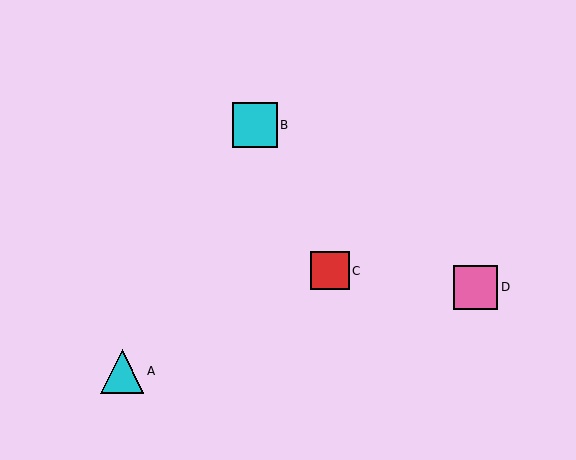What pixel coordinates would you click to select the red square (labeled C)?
Click at (330, 271) to select the red square C.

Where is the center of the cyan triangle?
The center of the cyan triangle is at (122, 371).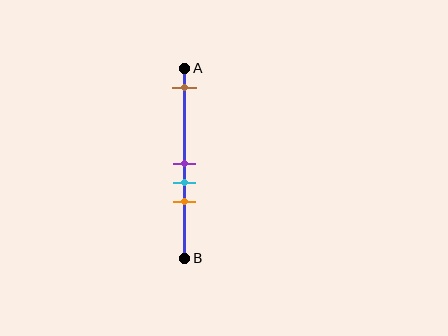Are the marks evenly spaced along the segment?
No, the marks are not evenly spaced.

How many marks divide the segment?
There are 4 marks dividing the segment.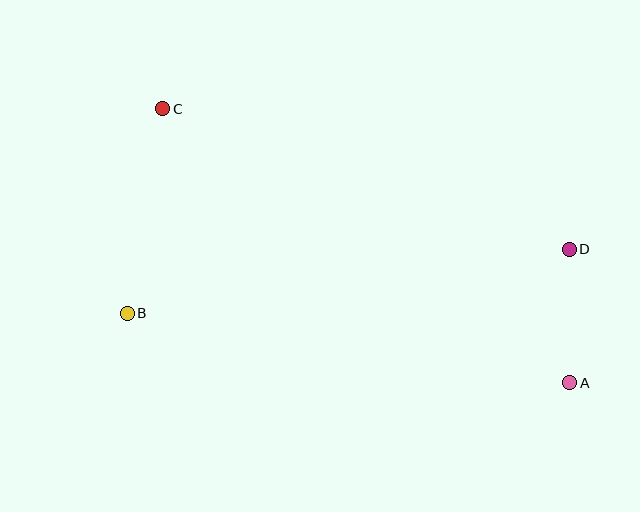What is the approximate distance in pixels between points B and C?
The distance between B and C is approximately 208 pixels.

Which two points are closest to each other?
Points A and D are closest to each other.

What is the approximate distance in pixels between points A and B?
The distance between A and B is approximately 448 pixels.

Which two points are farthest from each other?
Points A and C are farthest from each other.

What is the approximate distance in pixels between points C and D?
The distance between C and D is approximately 430 pixels.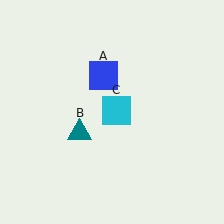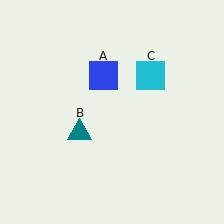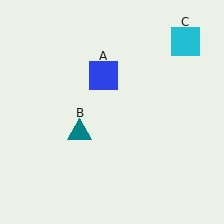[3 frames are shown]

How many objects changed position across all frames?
1 object changed position: cyan square (object C).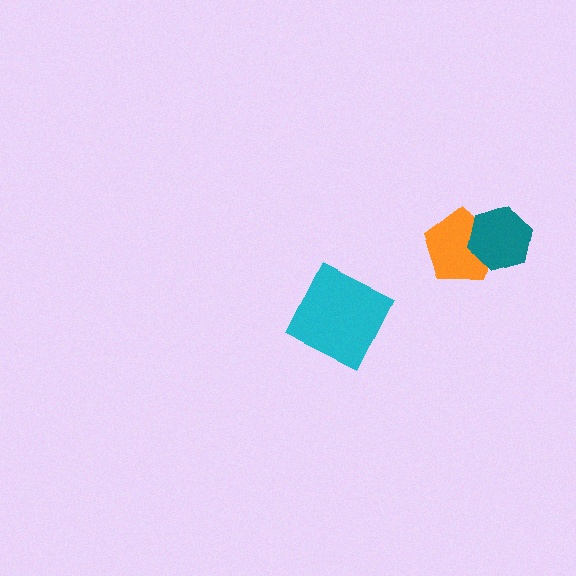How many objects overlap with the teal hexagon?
1 object overlaps with the teal hexagon.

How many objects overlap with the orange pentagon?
1 object overlaps with the orange pentagon.